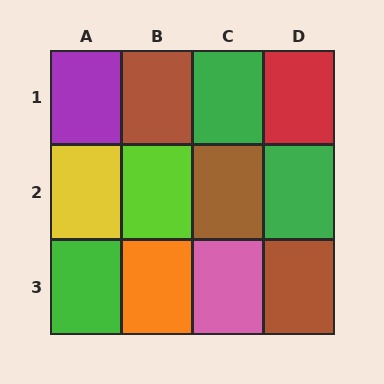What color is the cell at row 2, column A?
Yellow.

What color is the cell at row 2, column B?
Lime.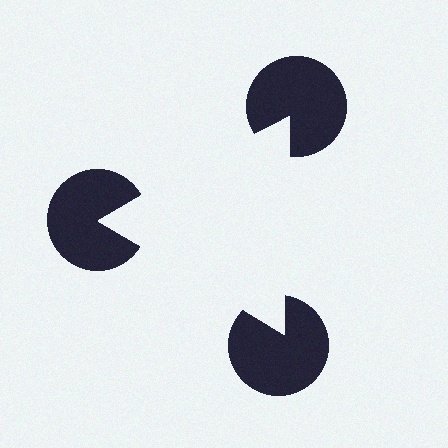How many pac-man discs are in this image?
There are 3 — one at each vertex of the illusory triangle.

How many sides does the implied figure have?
3 sides.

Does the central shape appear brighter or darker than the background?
It typically appears slightly brighter than the background, even though no actual brightness change is drawn.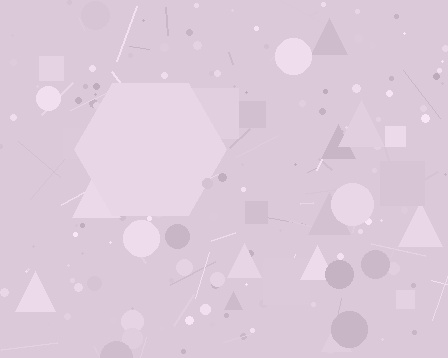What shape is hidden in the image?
A hexagon is hidden in the image.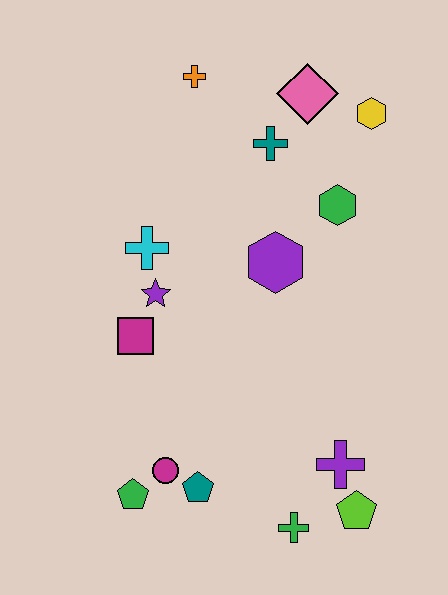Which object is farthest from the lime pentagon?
The orange cross is farthest from the lime pentagon.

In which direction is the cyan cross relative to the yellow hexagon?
The cyan cross is to the left of the yellow hexagon.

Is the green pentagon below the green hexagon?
Yes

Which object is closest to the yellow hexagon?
The pink diamond is closest to the yellow hexagon.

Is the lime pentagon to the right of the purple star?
Yes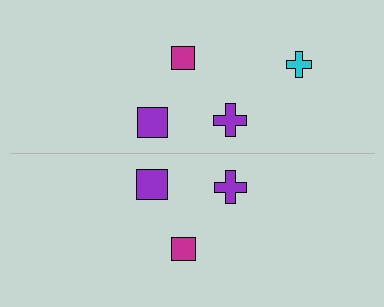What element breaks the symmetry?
A cyan cross is missing from the bottom side.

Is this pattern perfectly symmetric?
No, the pattern is not perfectly symmetric. A cyan cross is missing from the bottom side.